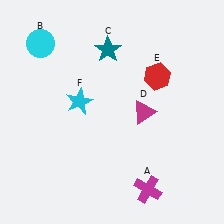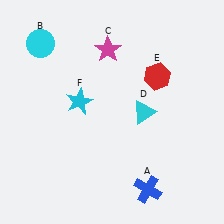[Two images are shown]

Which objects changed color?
A changed from magenta to blue. C changed from teal to magenta. D changed from magenta to cyan.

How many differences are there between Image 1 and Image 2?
There are 3 differences between the two images.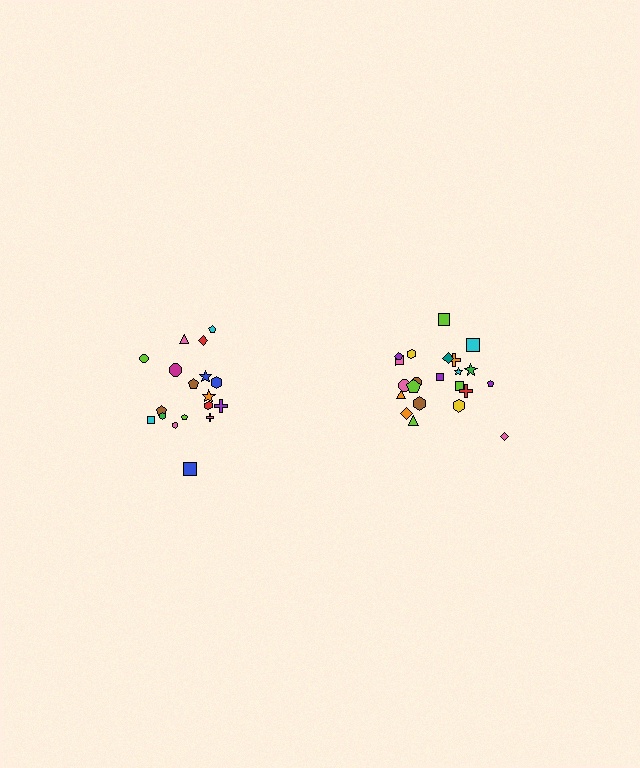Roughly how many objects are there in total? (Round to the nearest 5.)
Roughly 40 objects in total.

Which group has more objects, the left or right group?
The right group.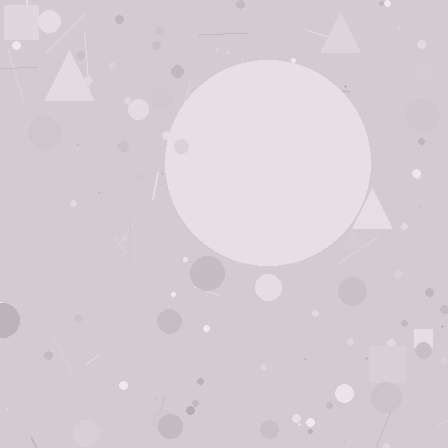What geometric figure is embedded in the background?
A circle is embedded in the background.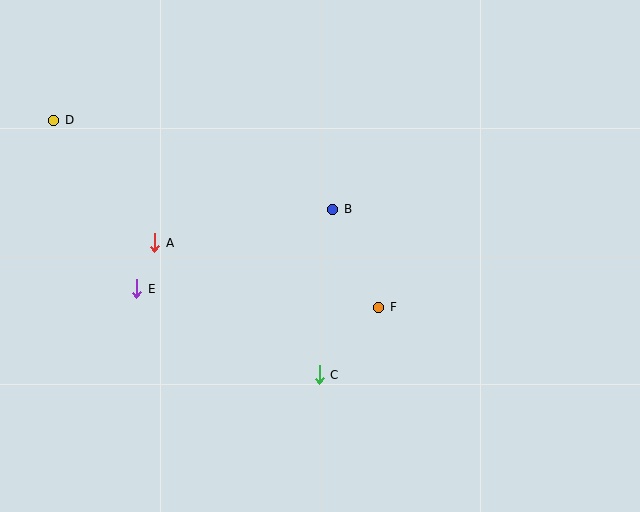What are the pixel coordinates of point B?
Point B is at (333, 209).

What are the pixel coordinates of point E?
Point E is at (137, 289).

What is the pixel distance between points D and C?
The distance between D and C is 368 pixels.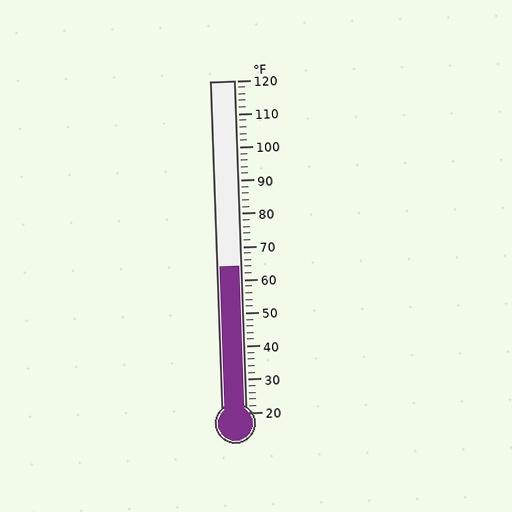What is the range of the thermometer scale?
The thermometer scale ranges from 20°F to 120°F.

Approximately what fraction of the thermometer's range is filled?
The thermometer is filled to approximately 45% of its range.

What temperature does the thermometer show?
The thermometer shows approximately 64°F.